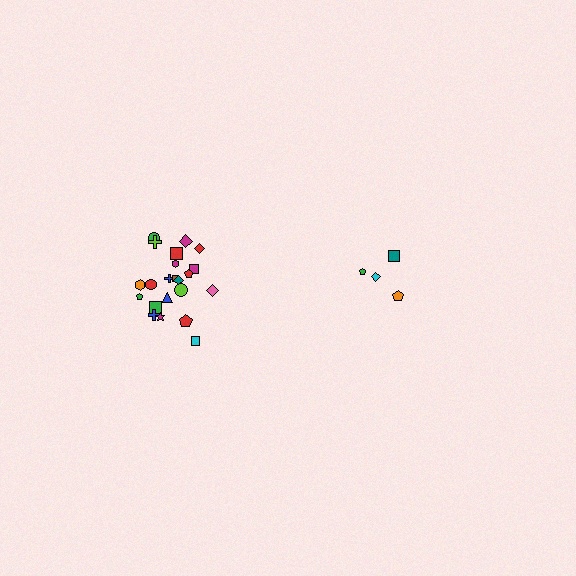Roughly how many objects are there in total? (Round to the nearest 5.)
Roughly 25 objects in total.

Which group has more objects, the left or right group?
The left group.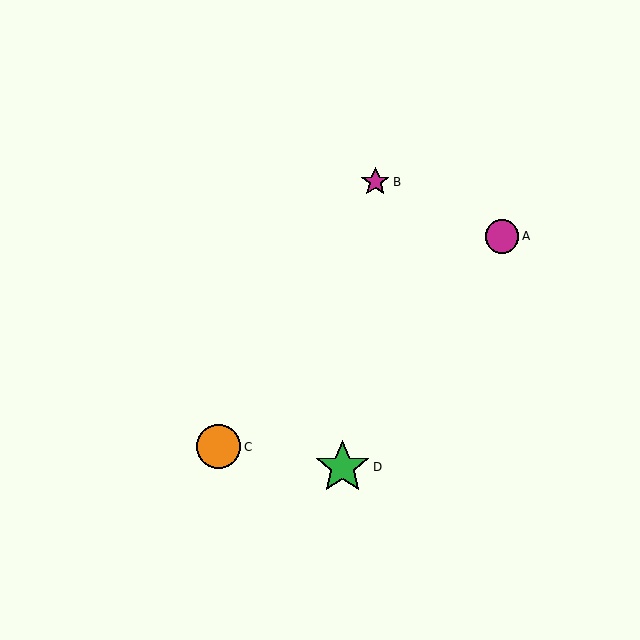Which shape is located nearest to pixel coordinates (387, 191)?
The magenta star (labeled B) at (375, 182) is nearest to that location.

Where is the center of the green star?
The center of the green star is at (342, 467).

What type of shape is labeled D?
Shape D is a green star.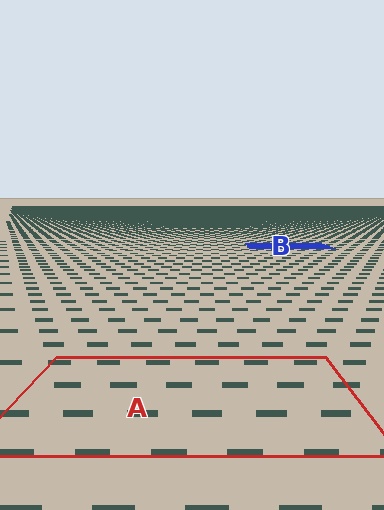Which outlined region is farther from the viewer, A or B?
Region B is farther from the viewer — the texture elements inside it appear smaller and more densely packed.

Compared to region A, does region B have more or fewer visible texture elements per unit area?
Region B has more texture elements per unit area — they are packed more densely because it is farther away.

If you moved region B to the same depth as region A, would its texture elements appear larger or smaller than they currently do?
They would appear larger. At a closer depth, the same texture elements are projected at a bigger on-screen size.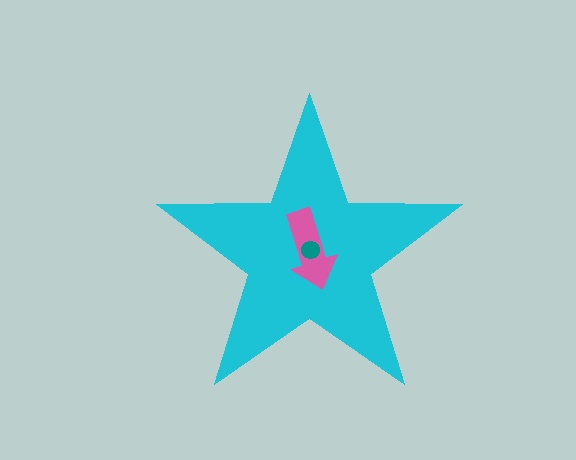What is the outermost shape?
The cyan star.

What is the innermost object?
The teal circle.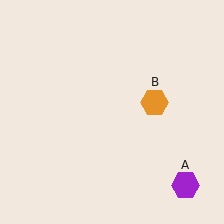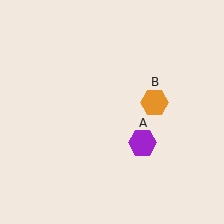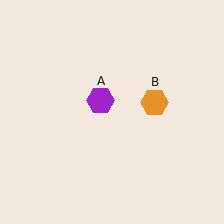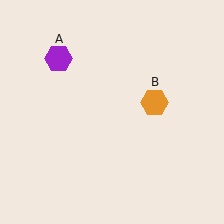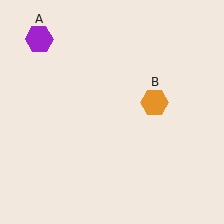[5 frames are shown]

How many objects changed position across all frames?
1 object changed position: purple hexagon (object A).